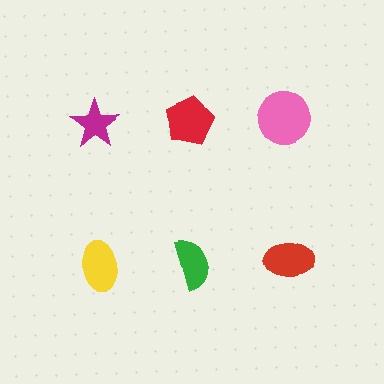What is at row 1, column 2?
A red pentagon.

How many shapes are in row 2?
3 shapes.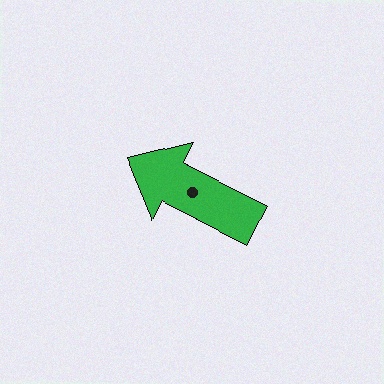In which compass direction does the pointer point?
Northwest.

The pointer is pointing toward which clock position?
Roughly 10 o'clock.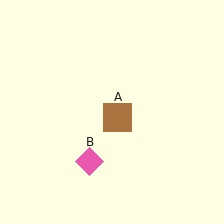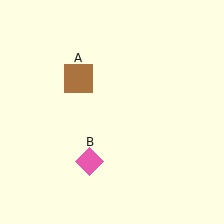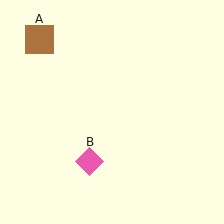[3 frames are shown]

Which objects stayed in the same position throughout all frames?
Pink diamond (object B) remained stationary.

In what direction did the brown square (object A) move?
The brown square (object A) moved up and to the left.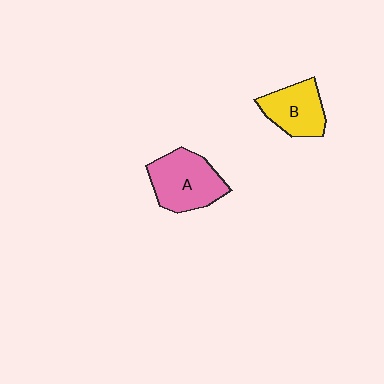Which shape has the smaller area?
Shape B (yellow).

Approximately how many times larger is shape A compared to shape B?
Approximately 1.3 times.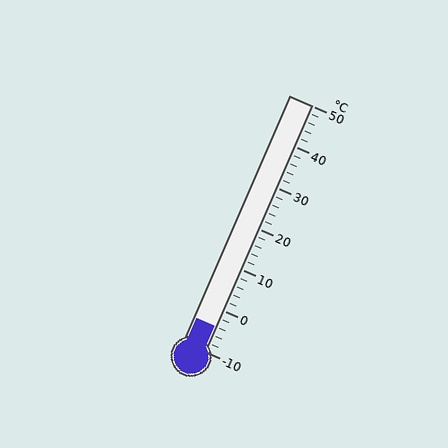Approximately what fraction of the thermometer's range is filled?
The thermometer is filled to approximately 10% of its range.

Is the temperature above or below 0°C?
The temperature is below 0°C.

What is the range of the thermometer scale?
The thermometer scale ranges from -10°C to 50°C.